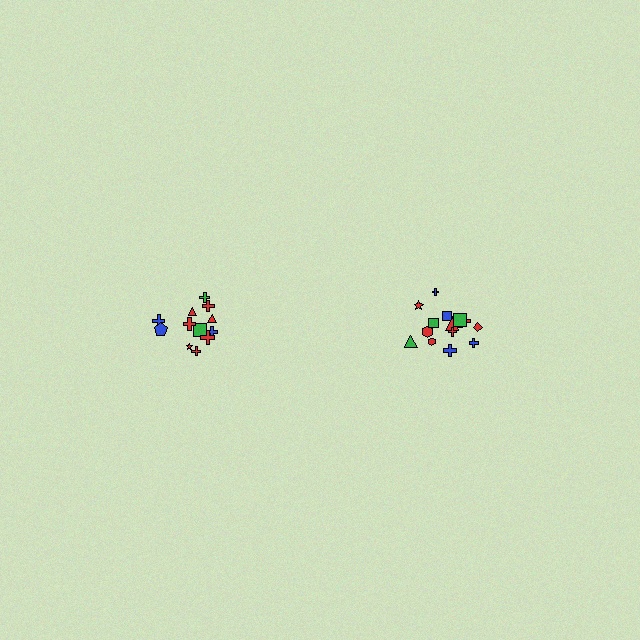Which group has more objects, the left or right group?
The right group.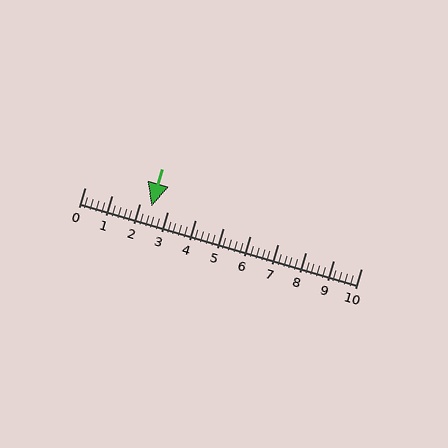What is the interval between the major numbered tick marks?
The major tick marks are spaced 1 units apart.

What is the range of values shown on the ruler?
The ruler shows values from 0 to 10.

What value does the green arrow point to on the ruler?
The green arrow points to approximately 2.4.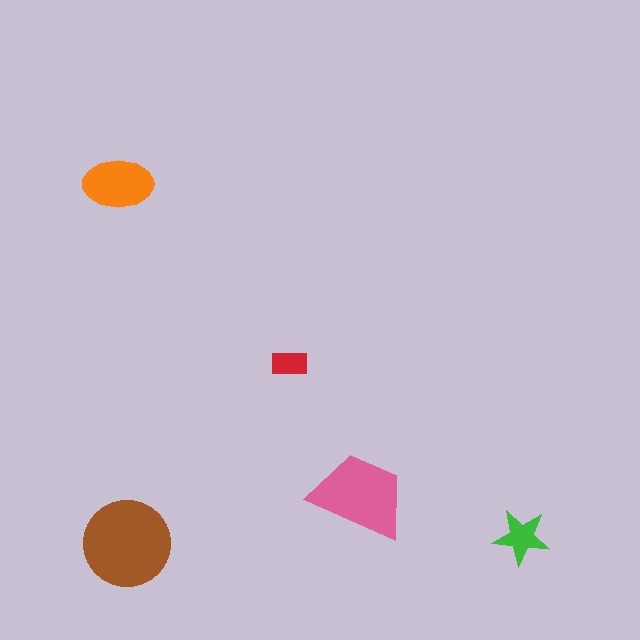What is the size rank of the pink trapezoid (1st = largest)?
2nd.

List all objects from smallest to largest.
The red rectangle, the green star, the orange ellipse, the pink trapezoid, the brown circle.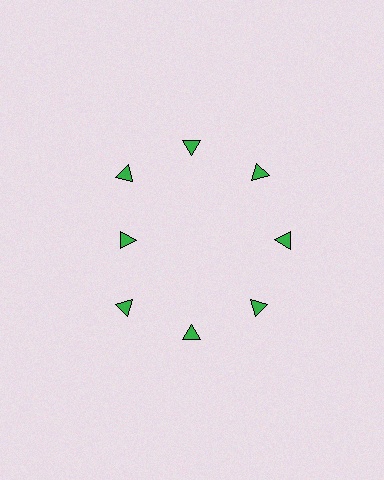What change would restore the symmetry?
The symmetry would be restored by moving it outward, back onto the ring so that all 8 triangles sit at equal angles and equal distance from the center.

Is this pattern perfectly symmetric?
No. The 8 green triangles are arranged in a ring, but one element near the 9 o'clock position is pulled inward toward the center, breaking the 8-fold rotational symmetry.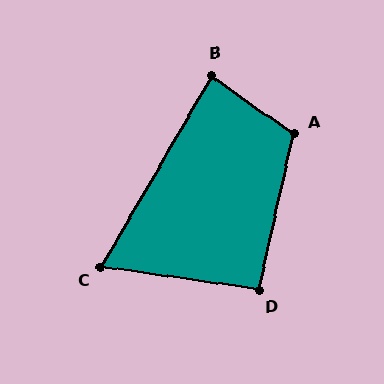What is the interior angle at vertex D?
Approximately 95 degrees (approximately right).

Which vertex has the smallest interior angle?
C, at approximately 68 degrees.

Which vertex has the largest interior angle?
A, at approximately 112 degrees.